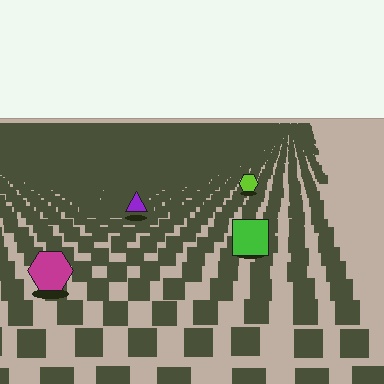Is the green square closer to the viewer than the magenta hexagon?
No. The magenta hexagon is closer — you can tell from the texture gradient: the ground texture is coarser near it.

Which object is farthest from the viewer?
The lime hexagon is farthest from the viewer. It appears smaller and the ground texture around it is denser.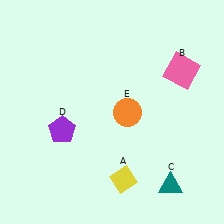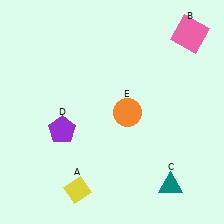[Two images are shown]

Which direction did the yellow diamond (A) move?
The yellow diamond (A) moved left.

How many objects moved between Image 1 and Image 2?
2 objects moved between the two images.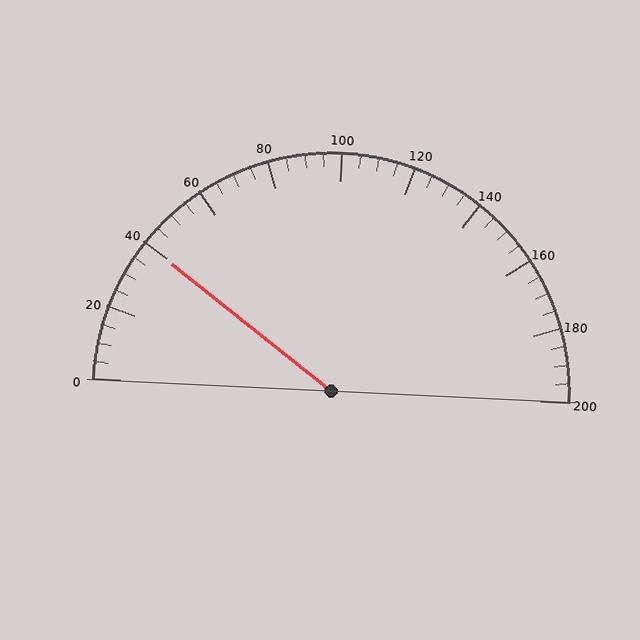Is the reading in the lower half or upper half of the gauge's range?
The reading is in the lower half of the range (0 to 200).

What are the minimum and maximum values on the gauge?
The gauge ranges from 0 to 200.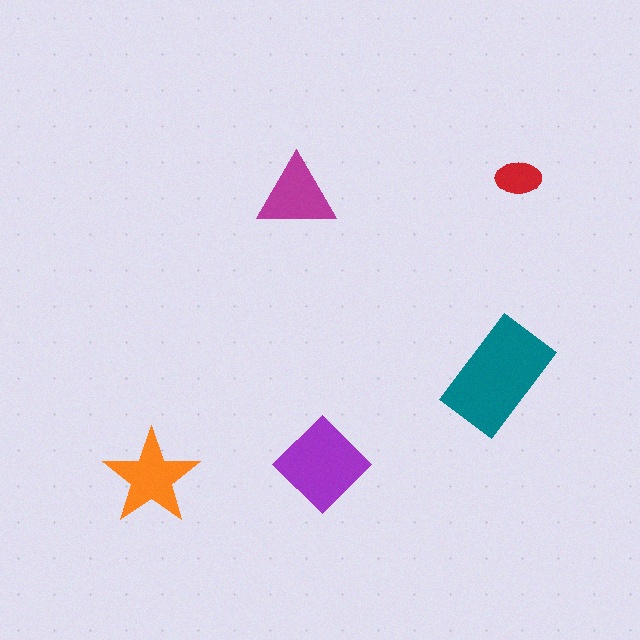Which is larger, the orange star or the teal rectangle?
The teal rectangle.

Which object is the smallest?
The red ellipse.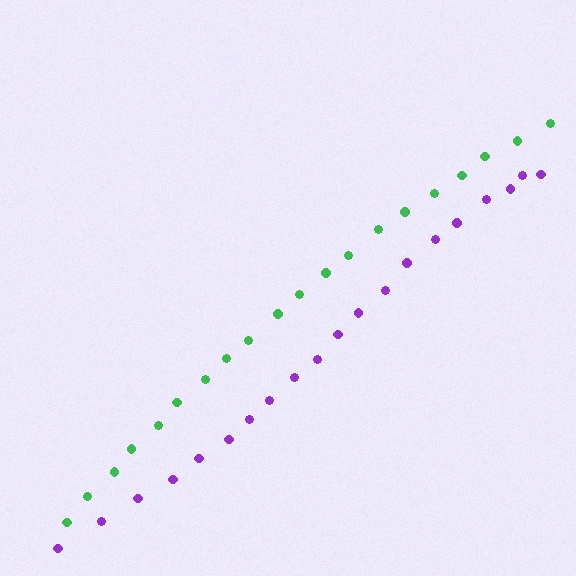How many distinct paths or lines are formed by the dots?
There are 2 distinct paths.